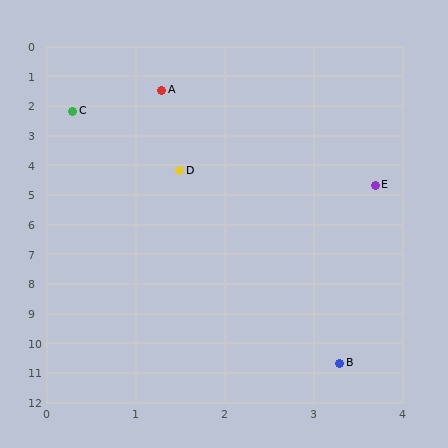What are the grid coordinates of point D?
Point D is at approximately (1.5, 4.2).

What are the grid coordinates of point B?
Point B is at approximately (3.3, 10.7).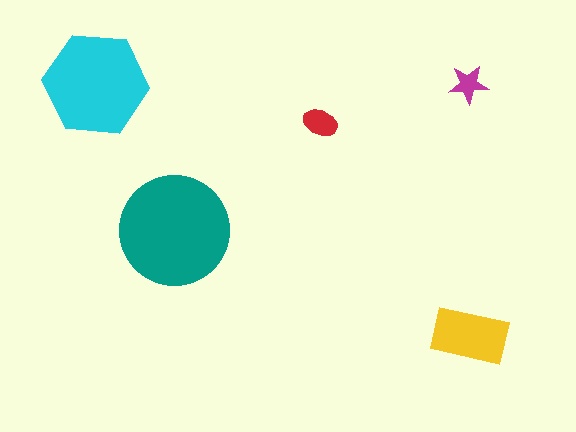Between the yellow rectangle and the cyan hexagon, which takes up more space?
The cyan hexagon.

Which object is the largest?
The teal circle.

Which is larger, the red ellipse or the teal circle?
The teal circle.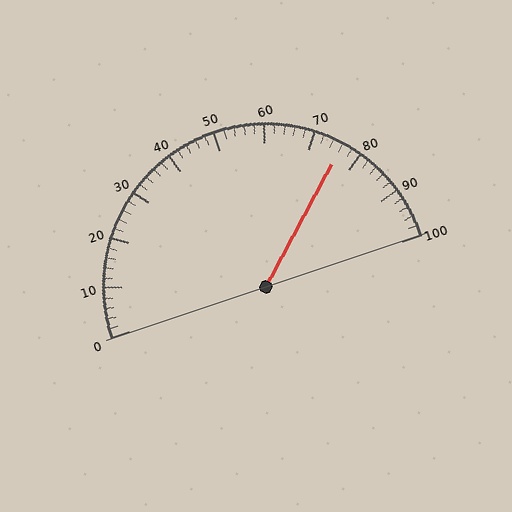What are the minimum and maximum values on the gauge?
The gauge ranges from 0 to 100.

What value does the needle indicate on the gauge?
The needle indicates approximately 76.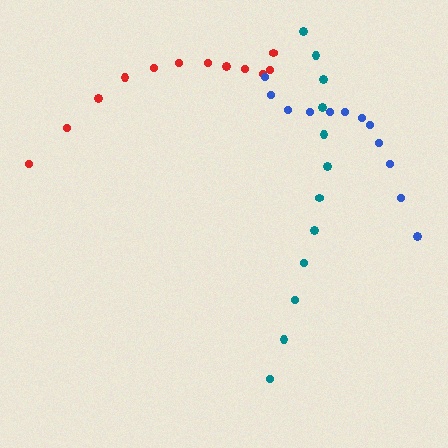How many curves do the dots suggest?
There are 3 distinct paths.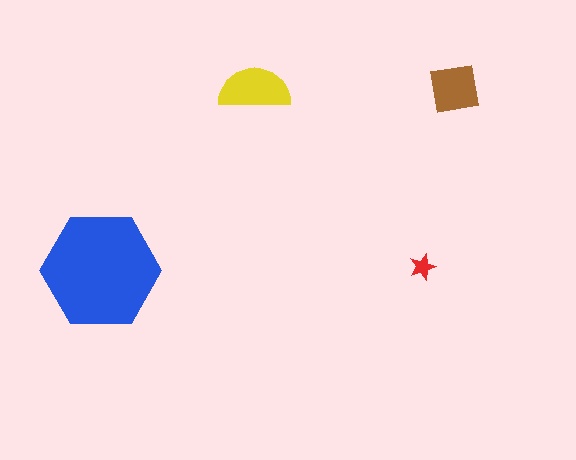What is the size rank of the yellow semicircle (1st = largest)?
2nd.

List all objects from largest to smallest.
The blue hexagon, the yellow semicircle, the brown square, the red star.